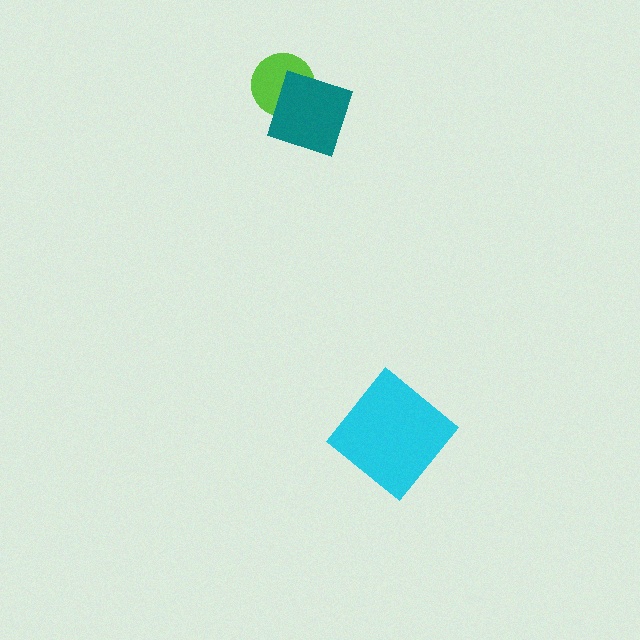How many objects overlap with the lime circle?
1 object overlaps with the lime circle.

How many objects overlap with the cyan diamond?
0 objects overlap with the cyan diamond.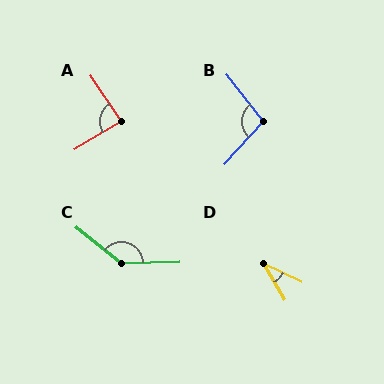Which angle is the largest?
C, at approximately 139 degrees.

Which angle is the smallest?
D, at approximately 34 degrees.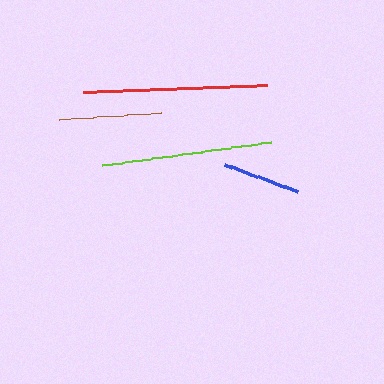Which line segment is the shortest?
The blue line is the shortest at approximately 78 pixels.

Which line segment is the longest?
The red line is the longest at approximately 183 pixels.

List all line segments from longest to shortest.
From longest to shortest: red, lime, brown, blue.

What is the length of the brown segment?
The brown segment is approximately 102 pixels long.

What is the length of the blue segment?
The blue segment is approximately 78 pixels long.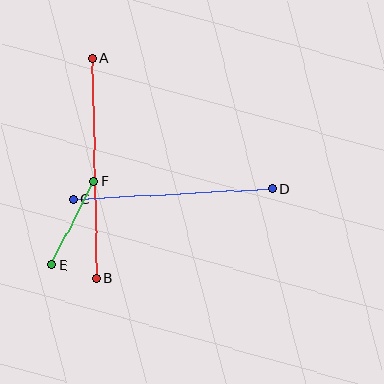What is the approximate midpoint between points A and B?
The midpoint is at approximately (94, 168) pixels.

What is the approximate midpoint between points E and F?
The midpoint is at approximately (73, 223) pixels.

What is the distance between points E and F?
The distance is approximately 94 pixels.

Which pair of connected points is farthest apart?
Points A and B are farthest apart.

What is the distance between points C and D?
The distance is approximately 199 pixels.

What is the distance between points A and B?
The distance is approximately 220 pixels.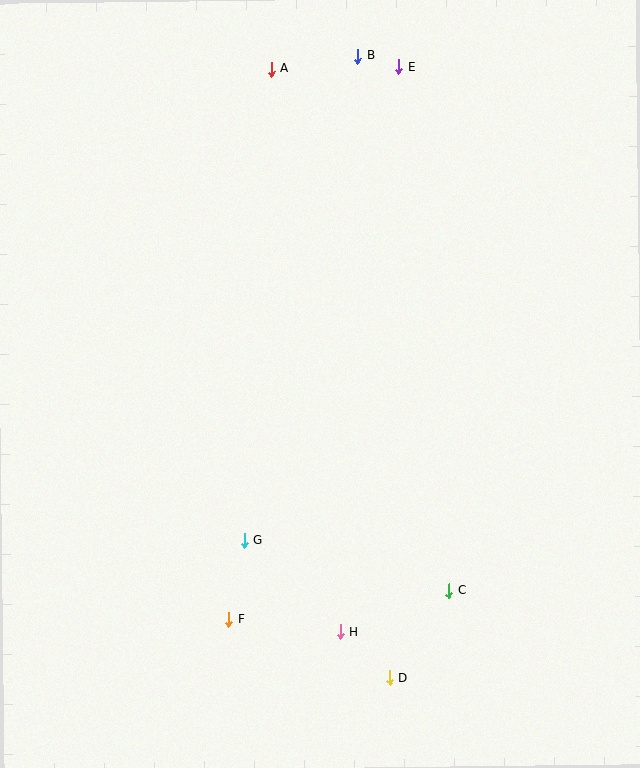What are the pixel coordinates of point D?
Point D is at (390, 678).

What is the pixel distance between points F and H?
The distance between F and H is 112 pixels.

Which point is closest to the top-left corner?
Point A is closest to the top-left corner.